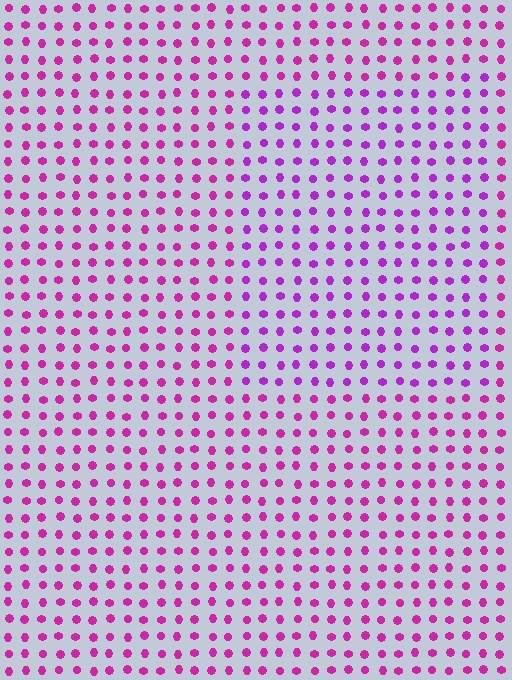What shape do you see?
I see a rectangle.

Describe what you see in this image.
The image is filled with small magenta elements in a uniform arrangement. A rectangle-shaped region is visible where the elements are tinted to a slightly different hue, forming a subtle color boundary.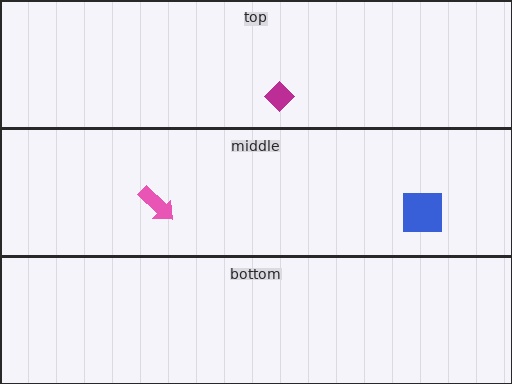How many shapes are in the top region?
1.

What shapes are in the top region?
The magenta diamond.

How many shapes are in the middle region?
2.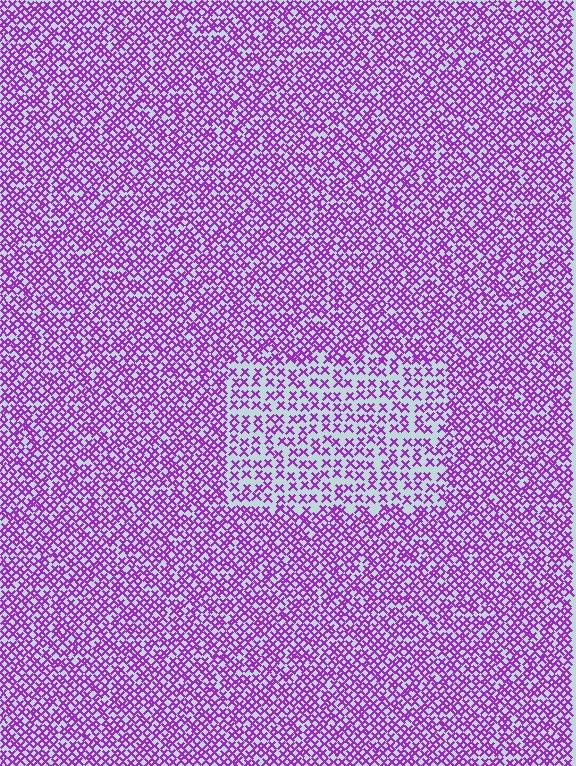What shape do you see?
I see a rectangle.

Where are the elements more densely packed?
The elements are more densely packed outside the rectangle boundary.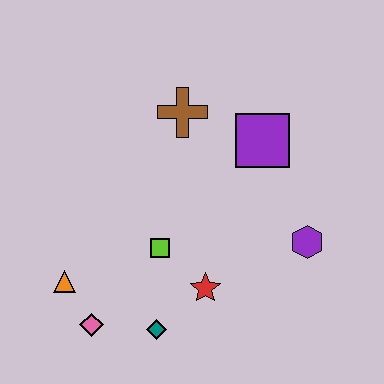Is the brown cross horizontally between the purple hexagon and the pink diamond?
Yes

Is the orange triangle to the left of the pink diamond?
Yes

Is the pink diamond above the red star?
No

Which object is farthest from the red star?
The brown cross is farthest from the red star.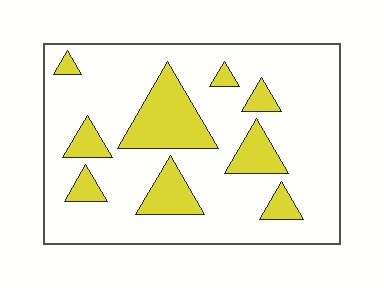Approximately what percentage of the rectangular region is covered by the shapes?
Approximately 20%.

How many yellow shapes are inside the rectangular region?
9.